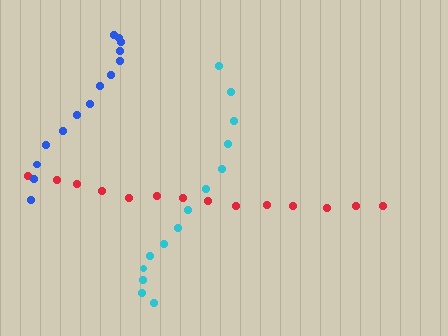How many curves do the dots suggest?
There are 3 distinct paths.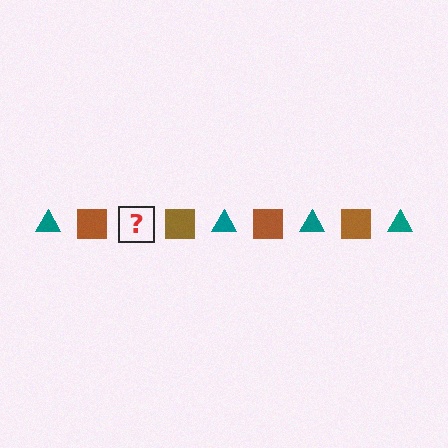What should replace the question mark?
The question mark should be replaced with a teal triangle.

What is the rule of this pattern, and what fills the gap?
The rule is that the pattern alternates between teal triangle and brown square. The gap should be filled with a teal triangle.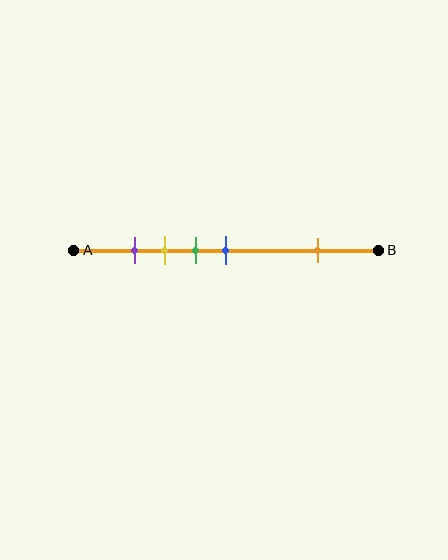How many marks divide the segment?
There are 5 marks dividing the segment.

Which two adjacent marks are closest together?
The purple and yellow marks are the closest adjacent pair.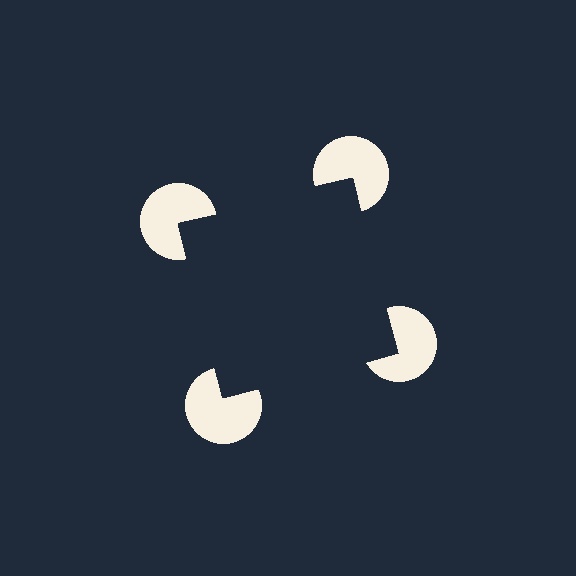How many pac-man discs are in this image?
There are 4 — one at each vertex of the illusory square.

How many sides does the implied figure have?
4 sides.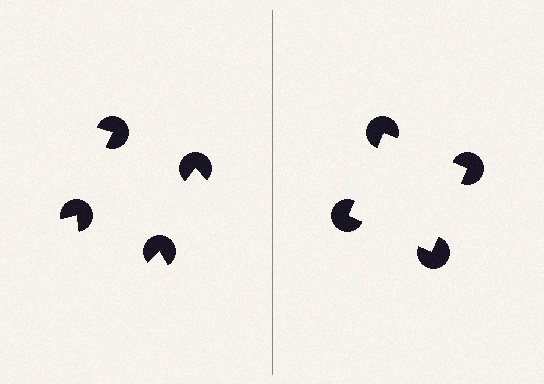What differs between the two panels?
The pac-man discs are positioned identically on both sides; only the wedge orientations differ. On the right they align to a square; on the left they are misaligned.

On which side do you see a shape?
An illusory square appears on the right side. On the left side the wedge cuts are rotated, so no coherent shape forms.